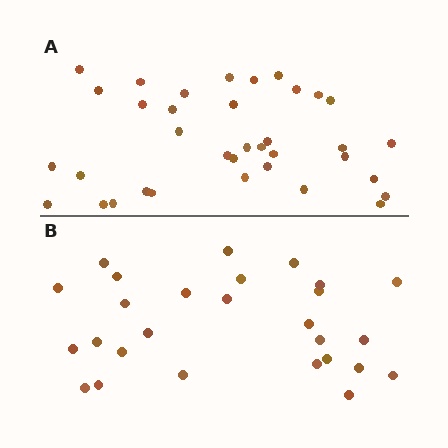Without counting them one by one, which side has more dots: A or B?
Region A (the top region) has more dots.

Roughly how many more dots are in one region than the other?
Region A has roughly 8 or so more dots than region B.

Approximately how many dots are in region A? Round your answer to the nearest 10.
About 40 dots. (The exact count is 36, which rounds to 40.)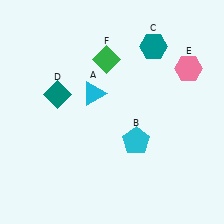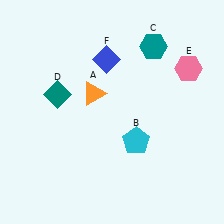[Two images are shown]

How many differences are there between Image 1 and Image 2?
There are 2 differences between the two images.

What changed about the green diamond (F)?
In Image 1, F is green. In Image 2, it changed to blue.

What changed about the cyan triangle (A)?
In Image 1, A is cyan. In Image 2, it changed to orange.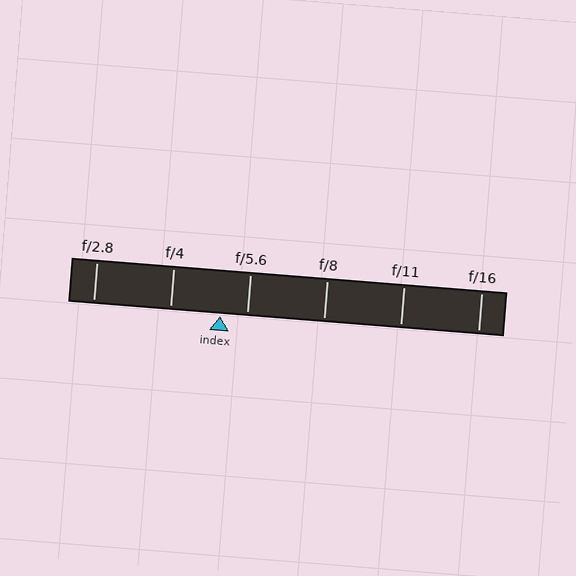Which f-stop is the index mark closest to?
The index mark is closest to f/5.6.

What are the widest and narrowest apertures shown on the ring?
The widest aperture shown is f/2.8 and the narrowest is f/16.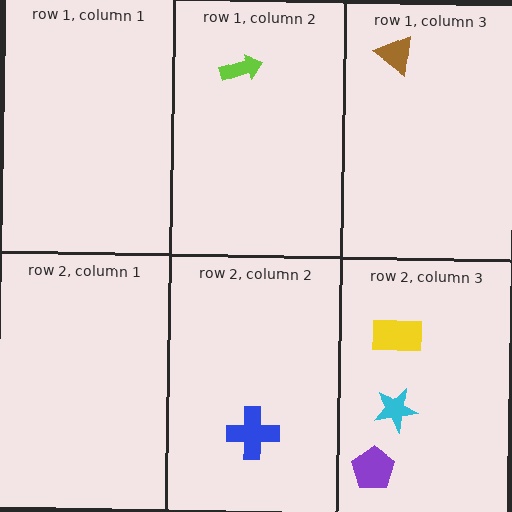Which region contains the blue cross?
The row 2, column 2 region.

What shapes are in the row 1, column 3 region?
The brown triangle.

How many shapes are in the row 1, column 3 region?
1.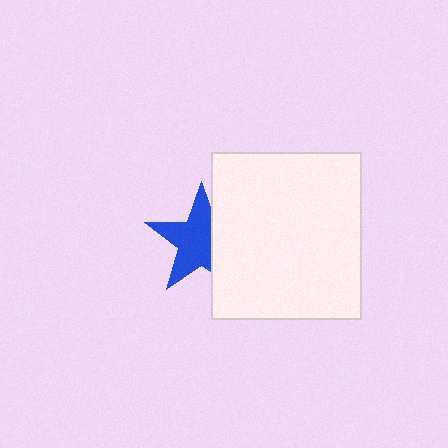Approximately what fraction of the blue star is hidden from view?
Roughly 33% of the blue star is hidden behind the white rectangle.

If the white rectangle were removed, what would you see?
You would see the complete blue star.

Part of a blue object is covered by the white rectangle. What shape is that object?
It is a star.